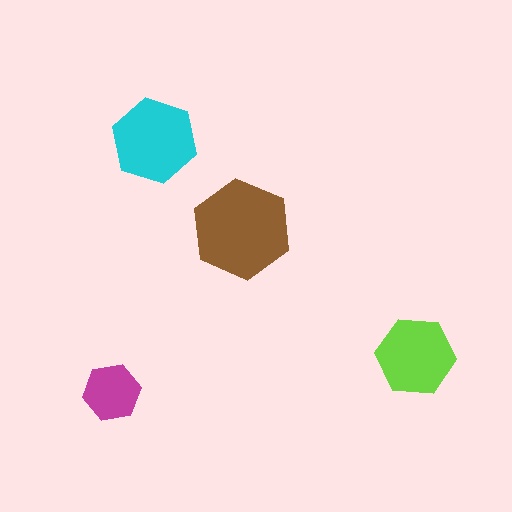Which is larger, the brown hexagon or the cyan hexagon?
The brown one.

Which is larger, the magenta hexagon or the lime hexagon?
The lime one.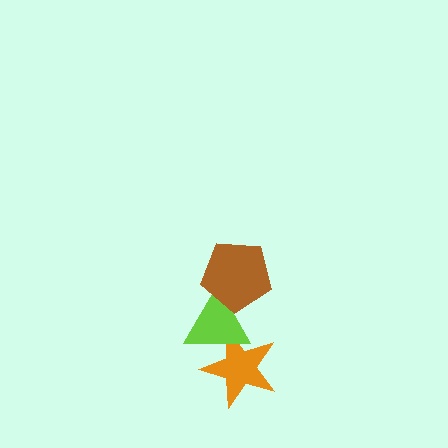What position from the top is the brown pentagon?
The brown pentagon is 1st from the top.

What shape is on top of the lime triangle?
The brown pentagon is on top of the lime triangle.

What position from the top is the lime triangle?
The lime triangle is 2nd from the top.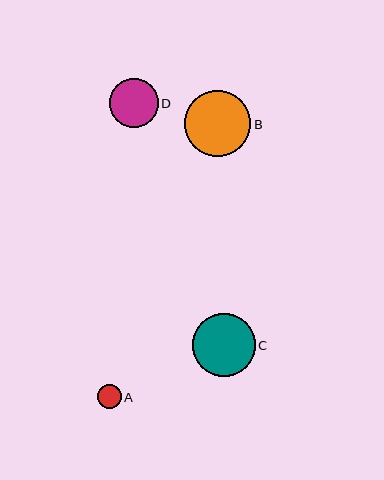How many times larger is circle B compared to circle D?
Circle B is approximately 1.3 times the size of circle D.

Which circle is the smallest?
Circle A is the smallest with a size of approximately 24 pixels.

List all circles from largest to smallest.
From largest to smallest: B, C, D, A.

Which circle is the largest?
Circle B is the largest with a size of approximately 66 pixels.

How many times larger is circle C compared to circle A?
Circle C is approximately 2.6 times the size of circle A.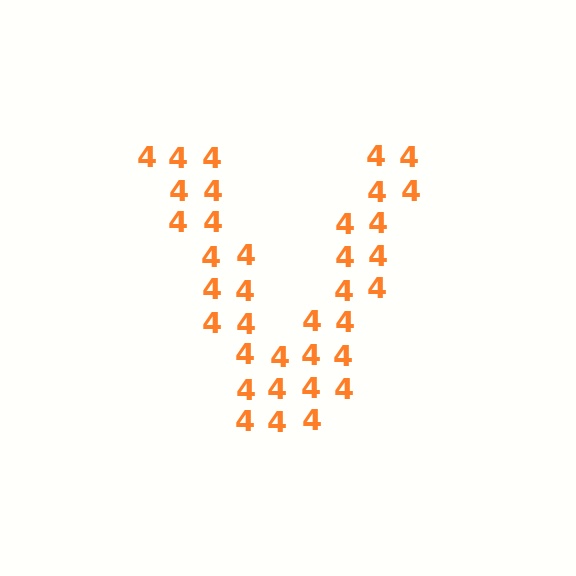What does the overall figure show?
The overall figure shows the letter V.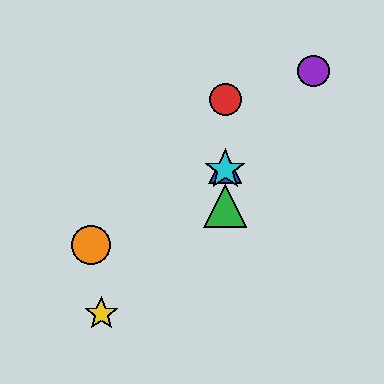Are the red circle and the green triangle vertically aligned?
Yes, both are at x≈225.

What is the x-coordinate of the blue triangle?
The blue triangle is at x≈225.